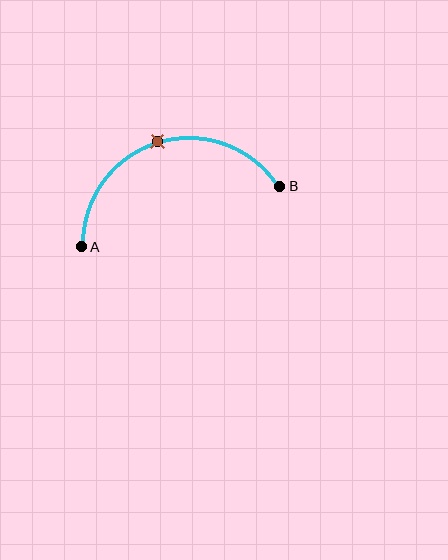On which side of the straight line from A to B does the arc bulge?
The arc bulges above the straight line connecting A and B.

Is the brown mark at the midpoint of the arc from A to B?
Yes. The brown mark lies on the arc at equal arc-length from both A and B — it is the arc midpoint.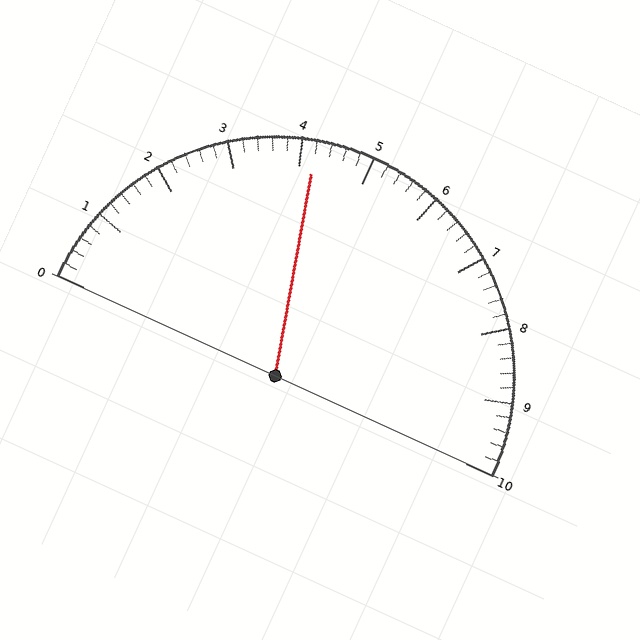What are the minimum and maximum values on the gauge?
The gauge ranges from 0 to 10.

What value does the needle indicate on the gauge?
The needle indicates approximately 4.2.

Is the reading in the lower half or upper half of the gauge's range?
The reading is in the lower half of the range (0 to 10).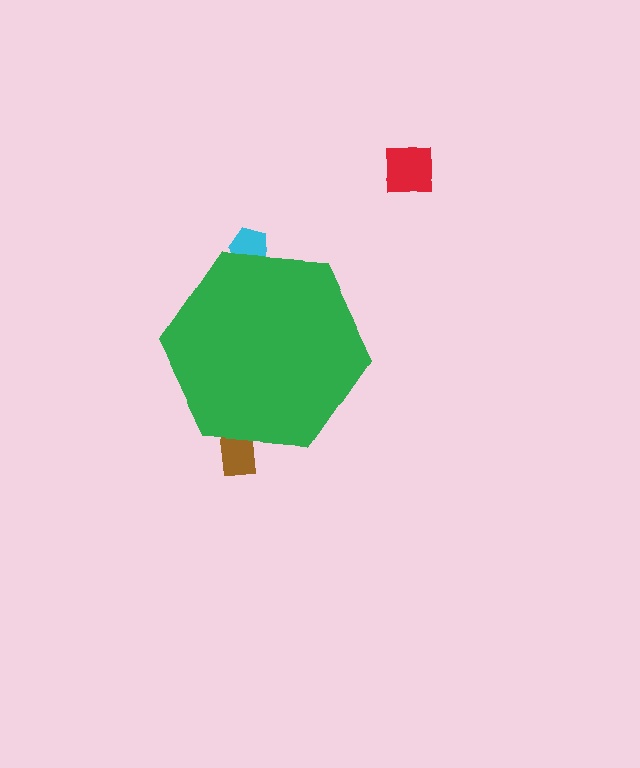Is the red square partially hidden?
No, the red square is fully visible.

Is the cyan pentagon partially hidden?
Yes, the cyan pentagon is partially hidden behind the green hexagon.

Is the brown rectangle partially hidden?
Yes, the brown rectangle is partially hidden behind the green hexagon.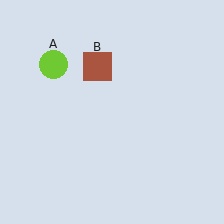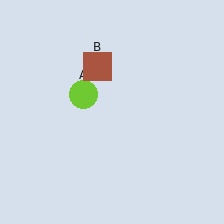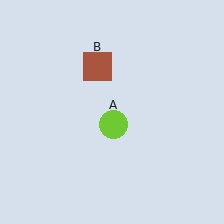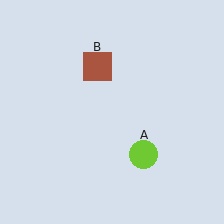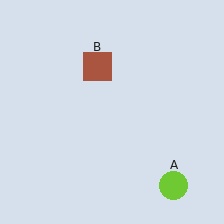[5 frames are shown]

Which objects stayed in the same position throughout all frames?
Brown square (object B) remained stationary.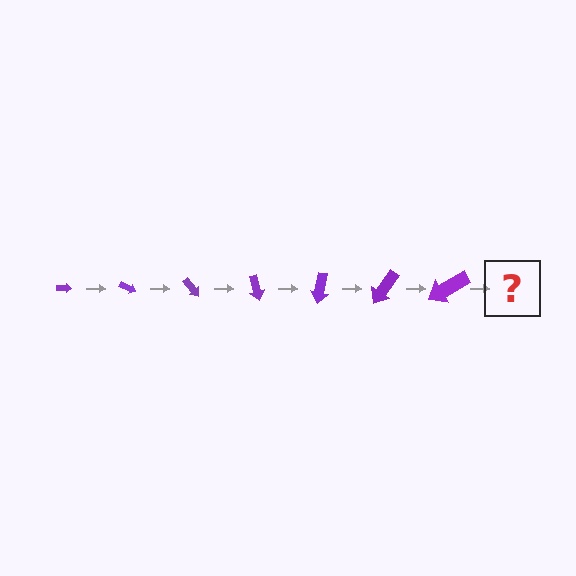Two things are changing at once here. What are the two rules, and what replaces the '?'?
The two rules are that the arrow grows larger each step and it rotates 25 degrees each step. The '?' should be an arrow, larger than the previous one and rotated 175 degrees from the start.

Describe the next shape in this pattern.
It should be an arrow, larger than the previous one and rotated 175 degrees from the start.